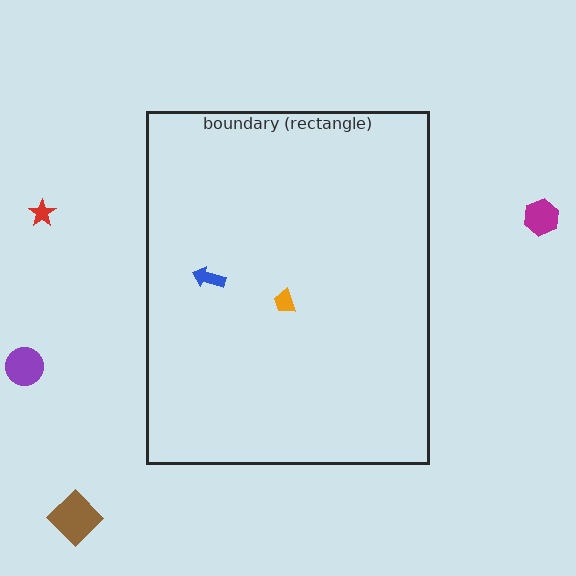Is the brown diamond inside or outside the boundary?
Outside.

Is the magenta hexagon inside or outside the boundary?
Outside.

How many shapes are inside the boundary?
2 inside, 4 outside.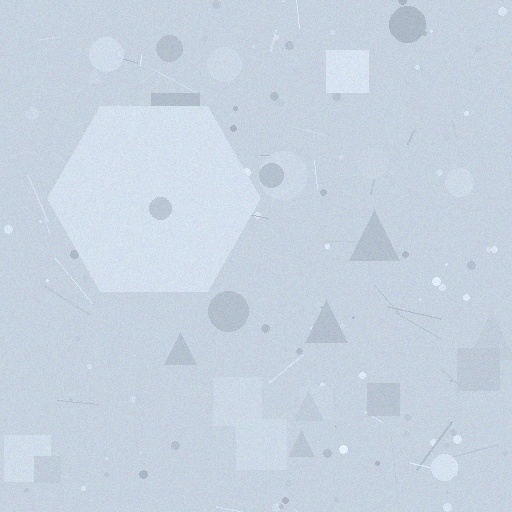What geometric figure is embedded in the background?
A hexagon is embedded in the background.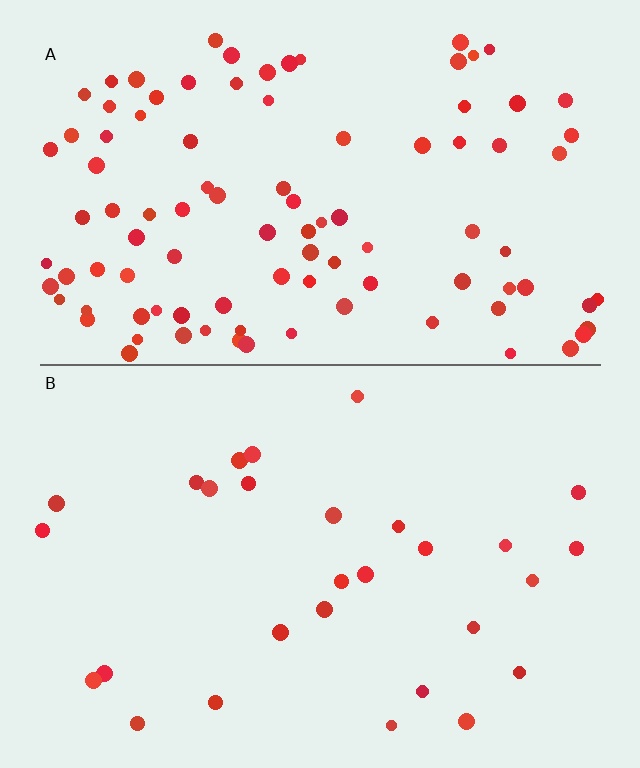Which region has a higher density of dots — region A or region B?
A (the top).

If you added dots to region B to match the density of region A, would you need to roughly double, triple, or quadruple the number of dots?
Approximately triple.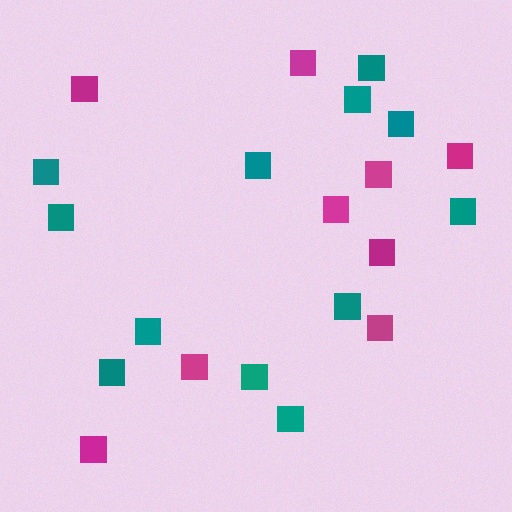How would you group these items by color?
There are 2 groups: one group of magenta squares (9) and one group of teal squares (12).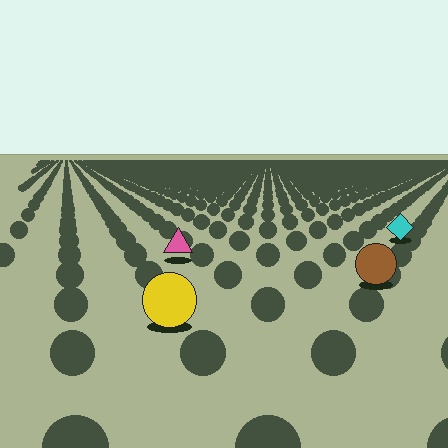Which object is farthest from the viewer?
The cyan diamond is farthest from the viewer. It appears smaller and the ground texture around it is denser.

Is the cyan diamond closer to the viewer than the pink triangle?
No. The pink triangle is closer — you can tell from the texture gradient: the ground texture is coarser near it.